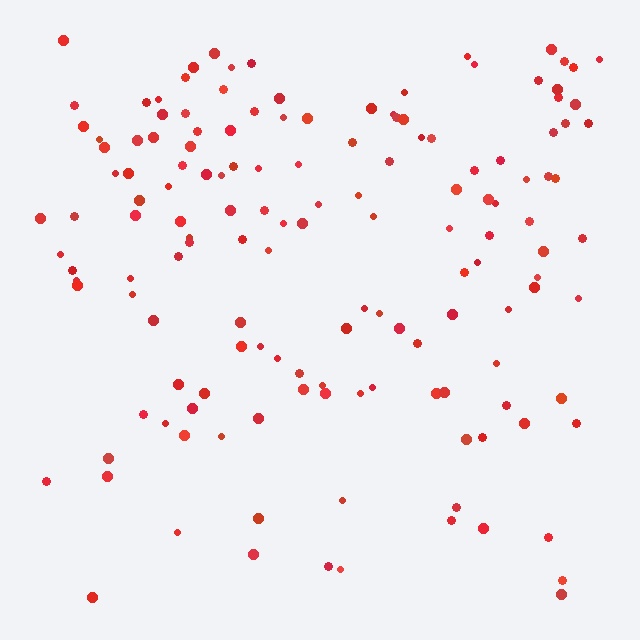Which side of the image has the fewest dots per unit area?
The bottom.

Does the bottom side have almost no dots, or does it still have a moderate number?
Still a moderate number, just noticeably fewer than the top.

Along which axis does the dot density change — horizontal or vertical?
Vertical.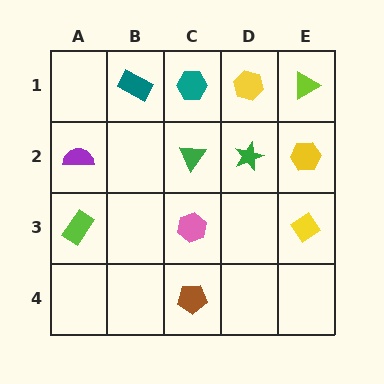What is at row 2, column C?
A green triangle.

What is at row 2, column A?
A purple semicircle.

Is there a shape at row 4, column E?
No, that cell is empty.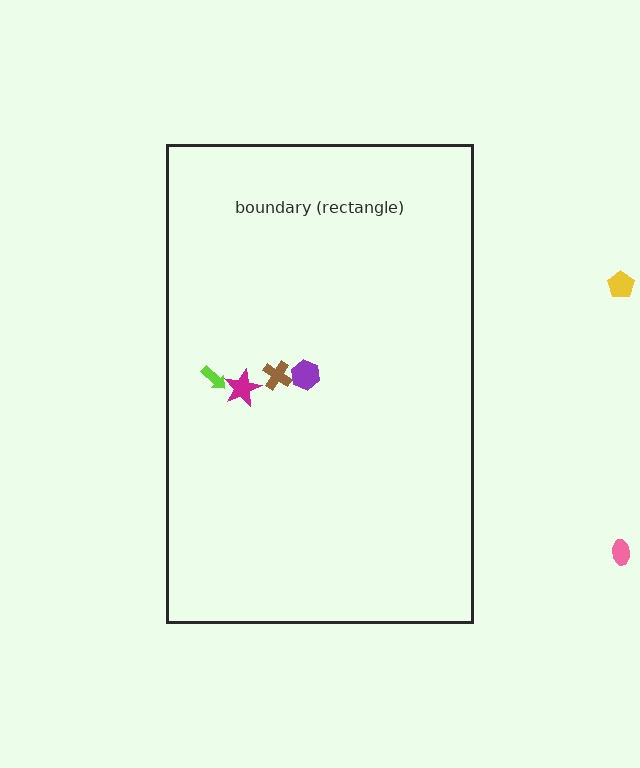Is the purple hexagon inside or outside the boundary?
Inside.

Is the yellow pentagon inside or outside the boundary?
Outside.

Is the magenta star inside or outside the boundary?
Inside.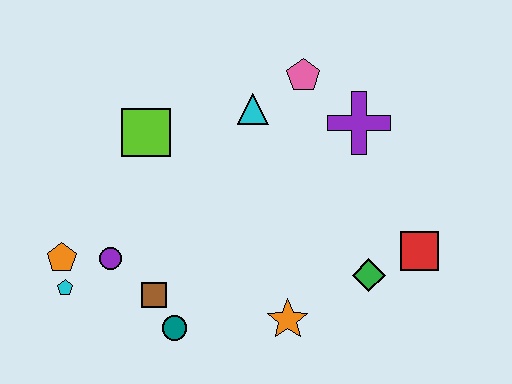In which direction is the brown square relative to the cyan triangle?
The brown square is below the cyan triangle.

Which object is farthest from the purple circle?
The red square is farthest from the purple circle.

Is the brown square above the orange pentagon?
No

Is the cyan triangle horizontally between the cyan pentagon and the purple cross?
Yes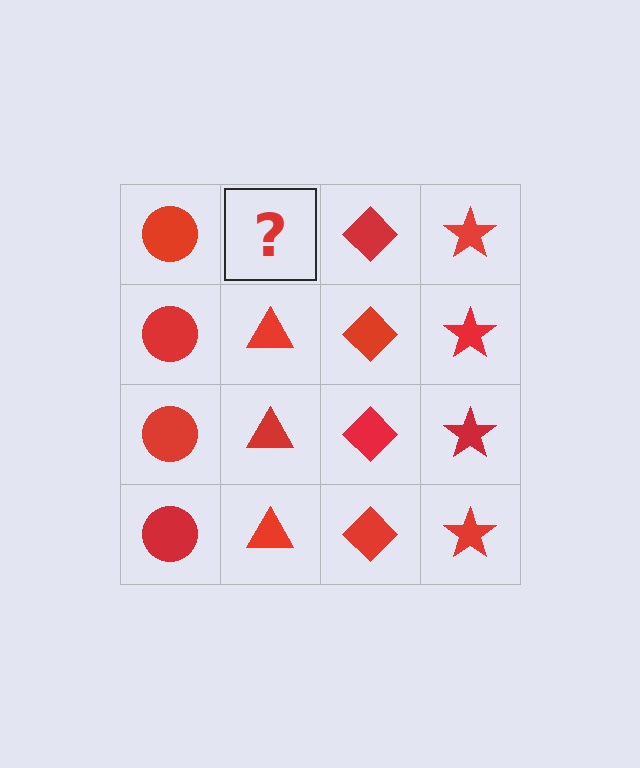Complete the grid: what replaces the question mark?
The question mark should be replaced with a red triangle.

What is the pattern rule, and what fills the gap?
The rule is that each column has a consistent shape. The gap should be filled with a red triangle.